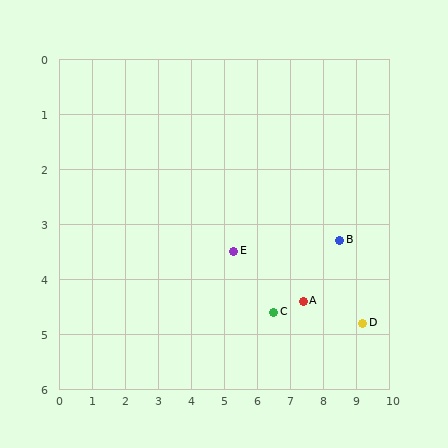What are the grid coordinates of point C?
Point C is at approximately (6.5, 4.6).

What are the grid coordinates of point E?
Point E is at approximately (5.3, 3.5).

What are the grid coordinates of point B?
Point B is at approximately (8.5, 3.3).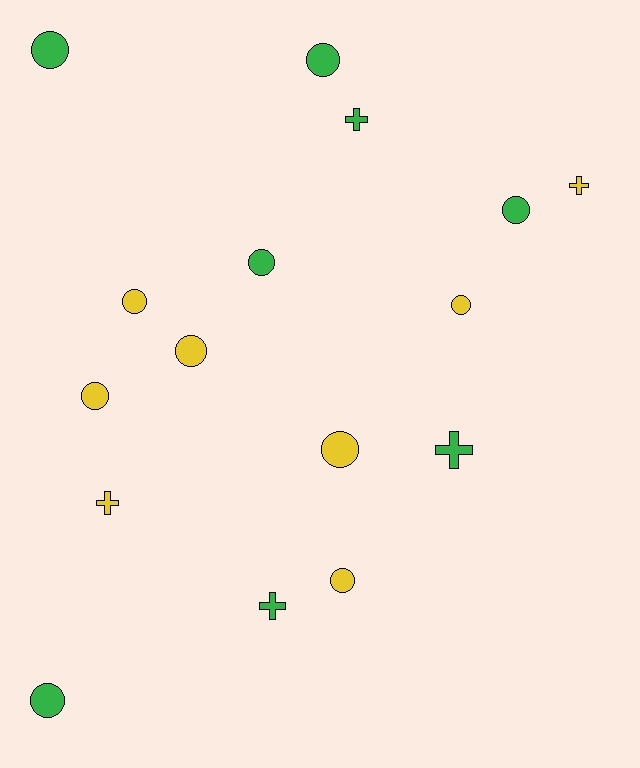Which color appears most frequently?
Yellow, with 8 objects.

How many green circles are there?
There are 5 green circles.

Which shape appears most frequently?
Circle, with 11 objects.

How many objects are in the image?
There are 16 objects.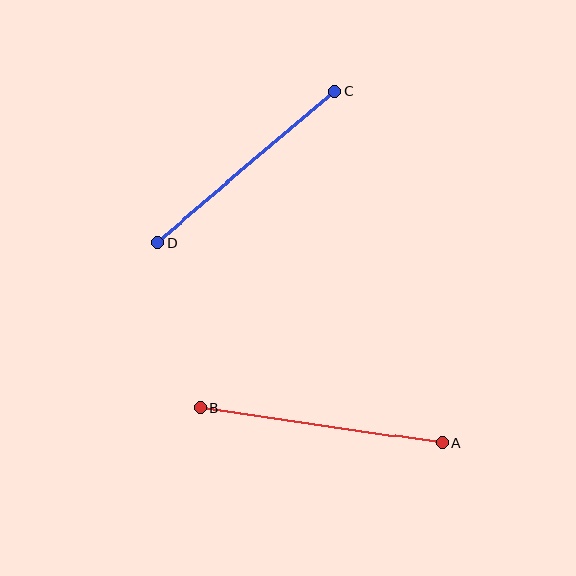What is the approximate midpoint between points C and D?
The midpoint is at approximately (246, 167) pixels.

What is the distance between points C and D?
The distance is approximately 233 pixels.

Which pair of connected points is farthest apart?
Points A and B are farthest apart.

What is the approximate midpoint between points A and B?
The midpoint is at approximately (321, 426) pixels.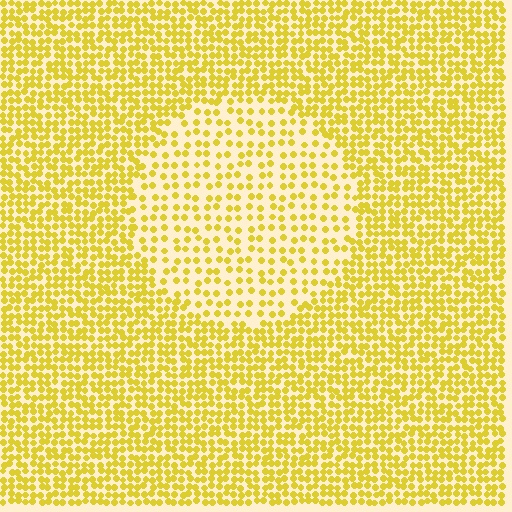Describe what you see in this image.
The image contains small yellow elements arranged at two different densities. A circle-shaped region is visible where the elements are less densely packed than the surrounding area.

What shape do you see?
I see a circle.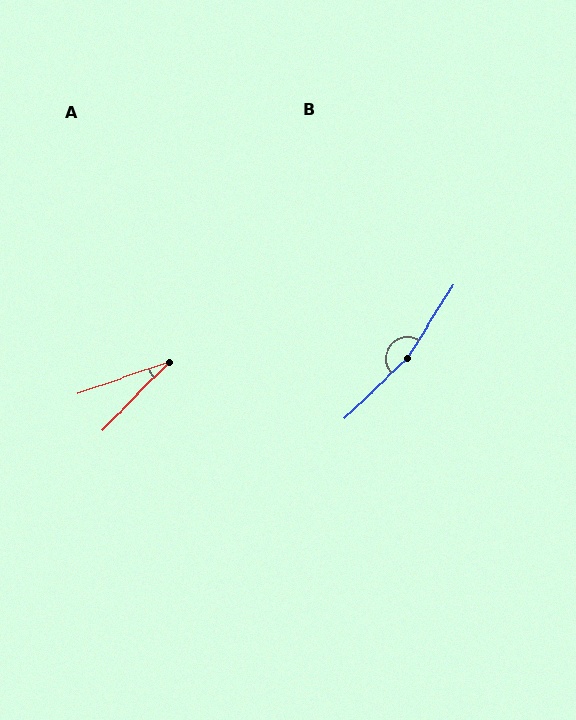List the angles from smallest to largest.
A (26°), B (166°).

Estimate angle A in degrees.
Approximately 26 degrees.